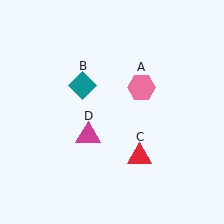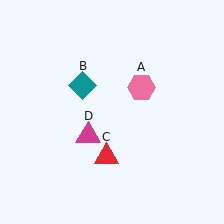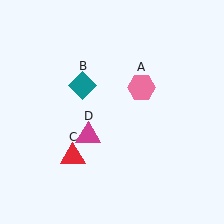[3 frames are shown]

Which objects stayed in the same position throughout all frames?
Pink hexagon (object A) and teal diamond (object B) and magenta triangle (object D) remained stationary.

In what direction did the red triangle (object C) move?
The red triangle (object C) moved left.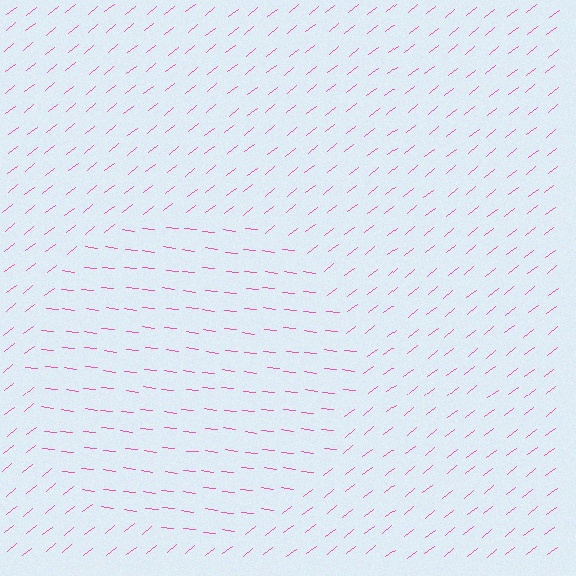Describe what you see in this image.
The image is filled with small pink line segments. A circle region in the image has lines oriented differently from the surrounding lines, creating a visible texture boundary.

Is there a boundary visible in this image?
Yes, there is a texture boundary formed by a change in line orientation.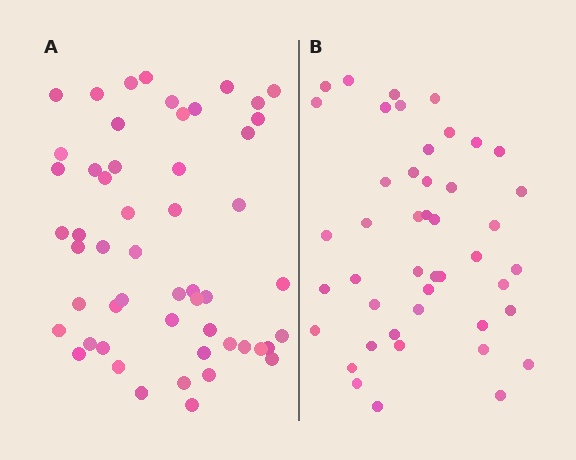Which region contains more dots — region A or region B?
Region A (the left region) has more dots.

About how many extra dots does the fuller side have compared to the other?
Region A has roughly 8 or so more dots than region B.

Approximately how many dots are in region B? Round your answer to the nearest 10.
About 40 dots. (The exact count is 45, which rounds to 40.)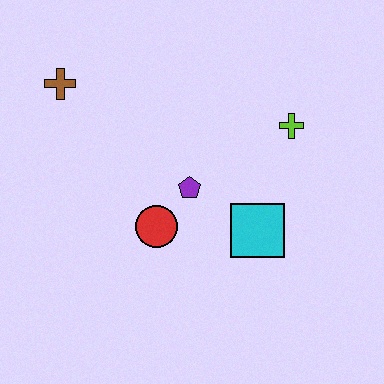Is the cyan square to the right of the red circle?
Yes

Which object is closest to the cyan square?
The purple pentagon is closest to the cyan square.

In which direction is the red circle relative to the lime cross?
The red circle is to the left of the lime cross.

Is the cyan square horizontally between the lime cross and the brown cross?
Yes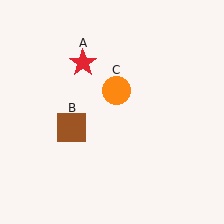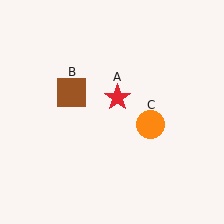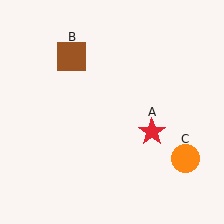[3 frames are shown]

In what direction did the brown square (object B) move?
The brown square (object B) moved up.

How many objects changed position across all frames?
3 objects changed position: red star (object A), brown square (object B), orange circle (object C).